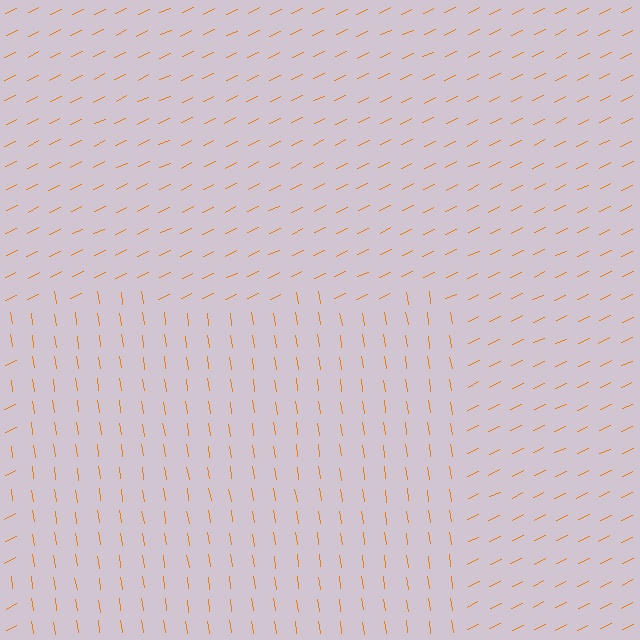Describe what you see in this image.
The image is filled with small orange line segments. A rectangle region in the image has lines oriented differently from the surrounding lines, creating a visible texture boundary.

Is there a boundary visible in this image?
Yes, there is a texture boundary formed by a change in line orientation.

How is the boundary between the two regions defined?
The boundary is defined purely by a change in line orientation (approximately 73 degrees difference). All lines are the same color and thickness.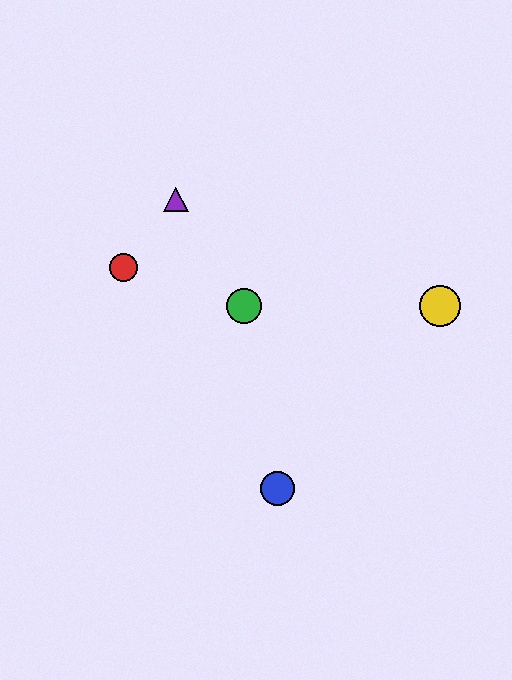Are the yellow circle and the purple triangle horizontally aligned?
No, the yellow circle is at y≈306 and the purple triangle is at y≈200.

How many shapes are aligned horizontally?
2 shapes (the green circle, the yellow circle) are aligned horizontally.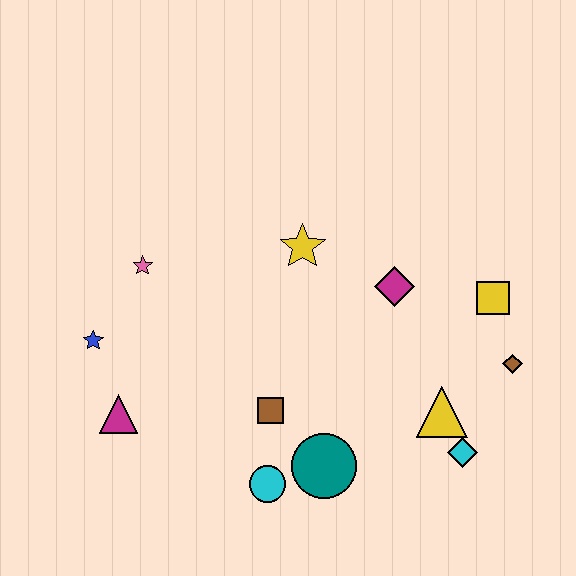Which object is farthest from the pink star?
The brown diamond is farthest from the pink star.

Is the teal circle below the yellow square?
Yes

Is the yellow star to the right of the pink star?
Yes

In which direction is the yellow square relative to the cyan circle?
The yellow square is to the right of the cyan circle.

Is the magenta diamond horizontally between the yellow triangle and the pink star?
Yes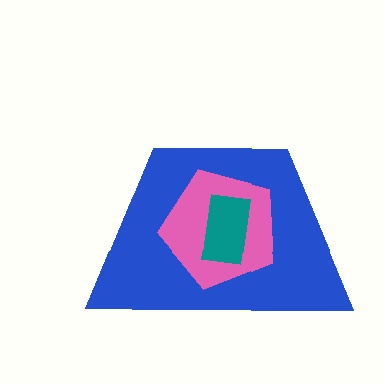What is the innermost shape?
The teal rectangle.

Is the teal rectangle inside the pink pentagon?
Yes.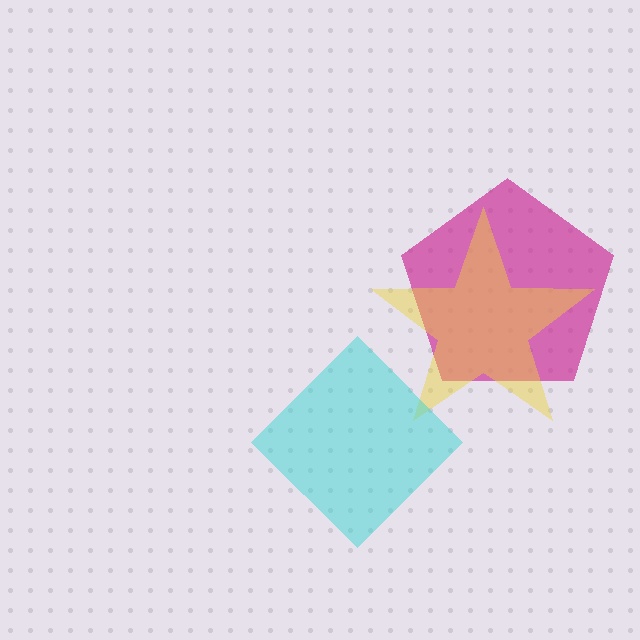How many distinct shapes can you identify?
There are 3 distinct shapes: a magenta pentagon, a yellow star, a cyan diamond.